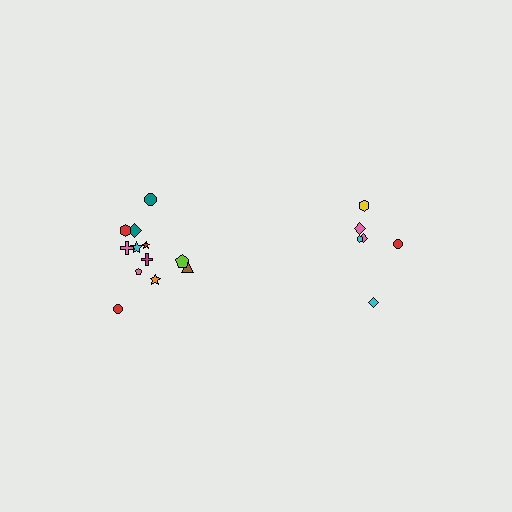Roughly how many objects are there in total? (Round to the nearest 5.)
Roughly 20 objects in total.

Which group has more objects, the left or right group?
The left group.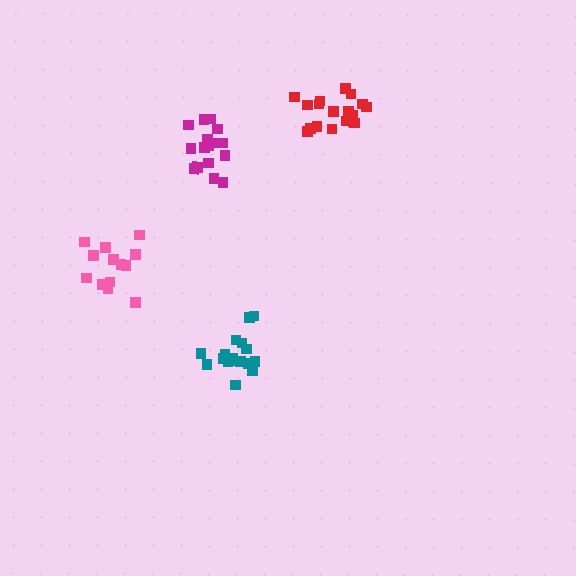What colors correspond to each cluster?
The clusters are colored: teal, pink, red, magenta.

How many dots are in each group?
Group 1: 17 dots, Group 2: 13 dots, Group 3: 18 dots, Group 4: 16 dots (64 total).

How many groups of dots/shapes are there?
There are 4 groups.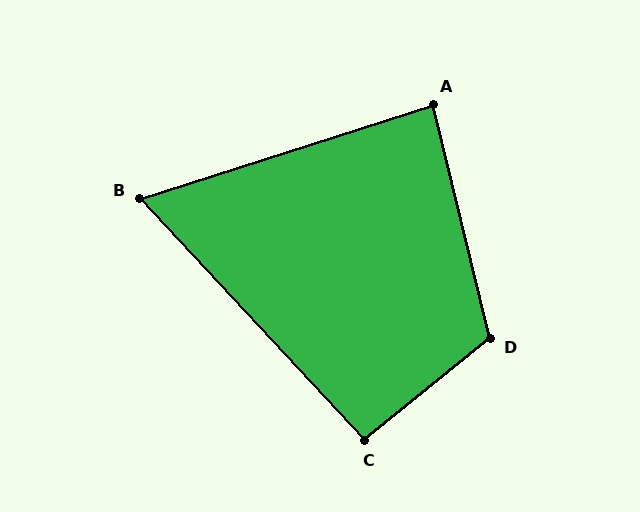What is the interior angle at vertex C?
Approximately 94 degrees (approximately right).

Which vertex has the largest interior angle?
D, at approximately 115 degrees.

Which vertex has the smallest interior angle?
B, at approximately 65 degrees.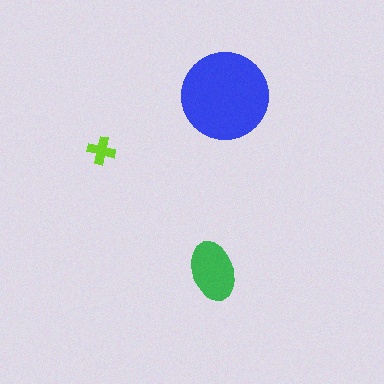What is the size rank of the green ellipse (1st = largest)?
2nd.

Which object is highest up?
The blue circle is topmost.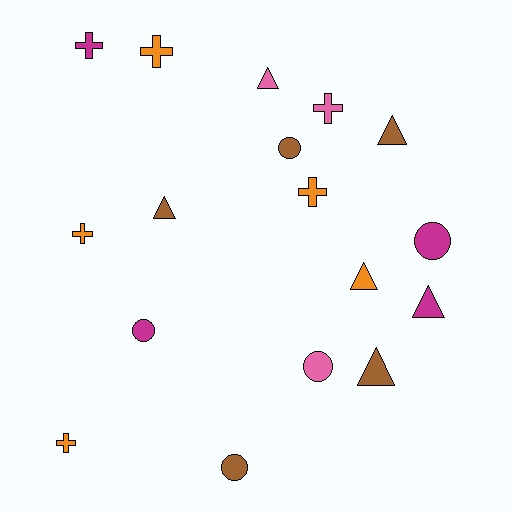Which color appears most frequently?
Brown, with 5 objects.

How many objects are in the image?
There are 17 objects.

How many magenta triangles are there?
There is 1 magenta triangle.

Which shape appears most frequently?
Cross, with 6 objects.